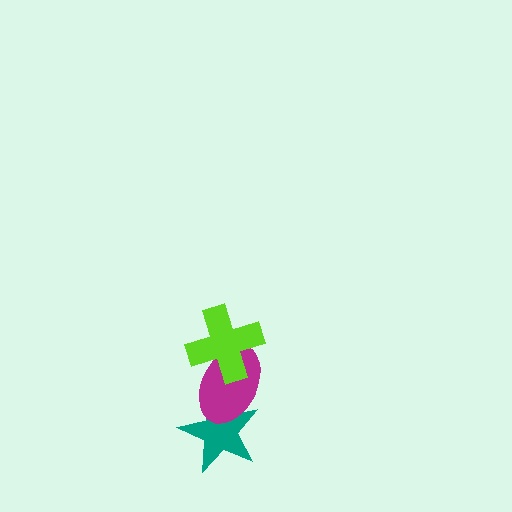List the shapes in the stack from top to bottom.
From top to bottom: the lime cross, the magenta ellipse, the teal star.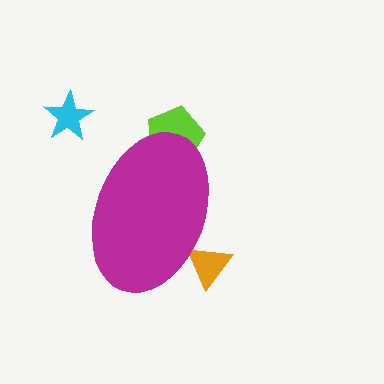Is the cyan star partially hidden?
No, the cyan star is fully visible.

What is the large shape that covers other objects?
A magenta ellipse.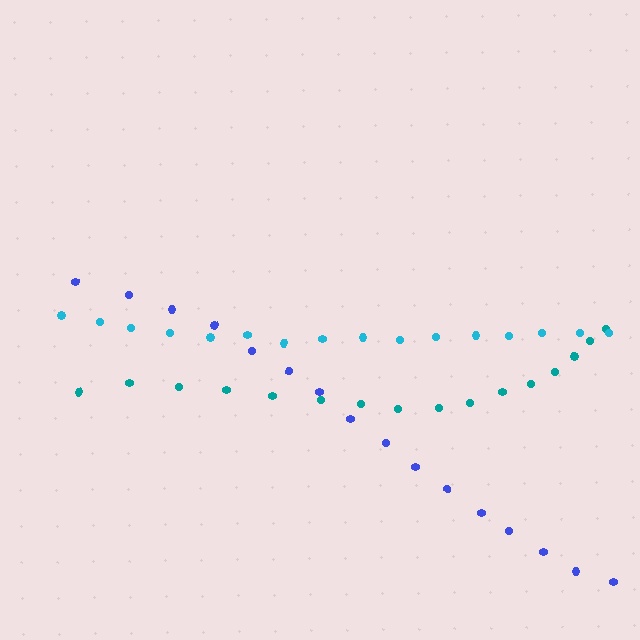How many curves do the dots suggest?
There are 3 distinct paths.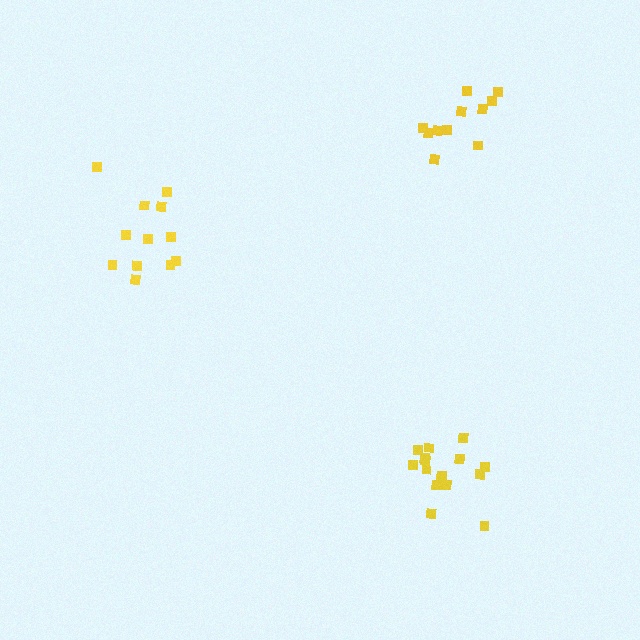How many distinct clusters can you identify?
There are 3 distinct clusters.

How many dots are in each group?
Group 1: 16 dots, Group 2: 11 dots, Group 3: 12 dots (39 total).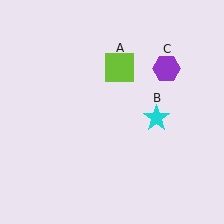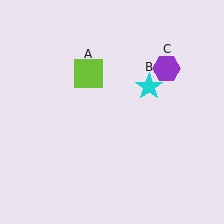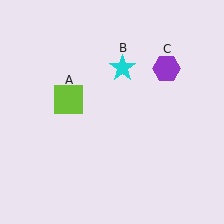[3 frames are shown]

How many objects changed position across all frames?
2 objects changed position: lime square (object A), cyan star (object B).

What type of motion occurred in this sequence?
The lime square (object A), cyan star (object B) rotated counterclockwise around the center of the scene.